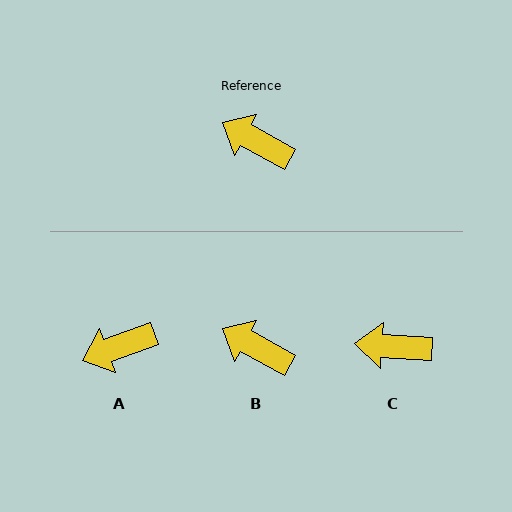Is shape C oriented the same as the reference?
No, it is off by about 25 degrees.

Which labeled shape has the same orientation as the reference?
B.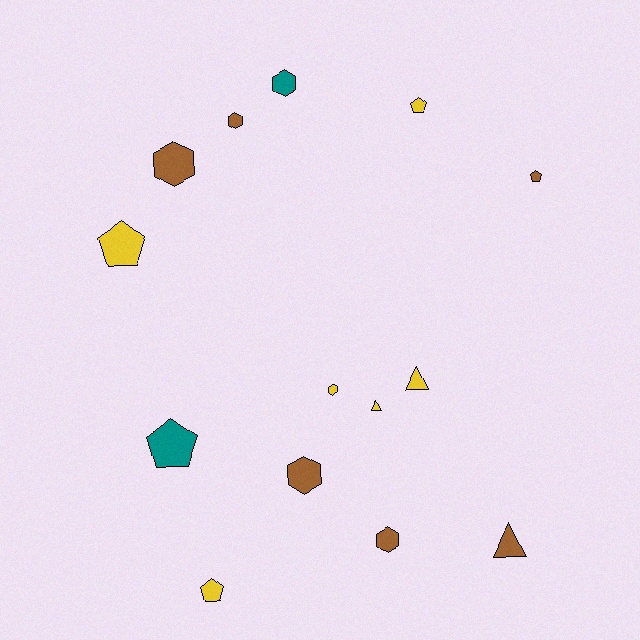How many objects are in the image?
There are 14 objects.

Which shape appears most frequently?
Hexagon, with 6 objects.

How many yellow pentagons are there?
There are 3 yellow pentagons.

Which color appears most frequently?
Yellow, with 6 objects.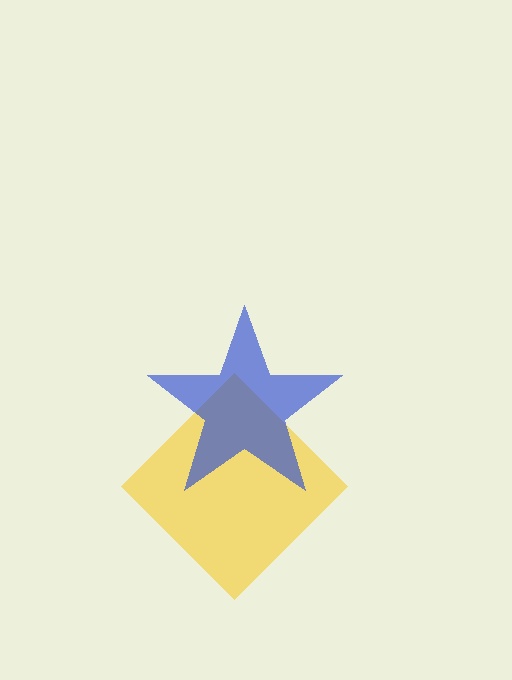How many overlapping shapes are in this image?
There are 2 overlapping shapes in the image.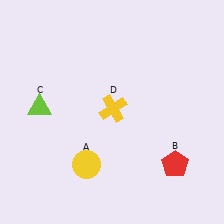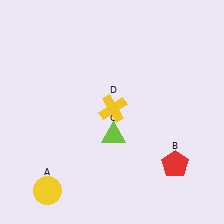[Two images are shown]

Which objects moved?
The objects that moved are: the yellow circle (A), the lime triangle (C).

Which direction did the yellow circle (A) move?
The yellow circle (A) moved left.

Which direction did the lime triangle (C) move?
The lime triangle (C) moved right.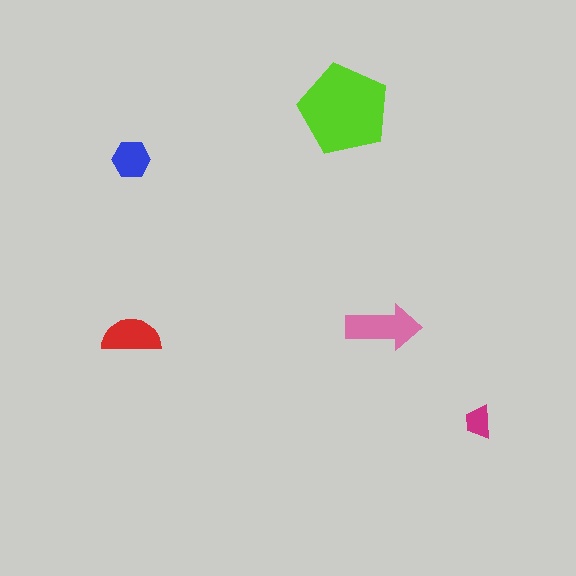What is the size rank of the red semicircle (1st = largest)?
3rd.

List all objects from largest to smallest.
The lime pentagon, the pink arrow, the red semicircle, the blue hexagon, the magenta trapezoid.